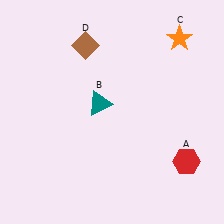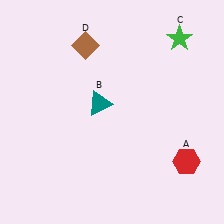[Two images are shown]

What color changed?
The star (C) changed from orange in Image 1 to green in Image 2.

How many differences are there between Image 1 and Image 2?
There is 1 difference between the two images.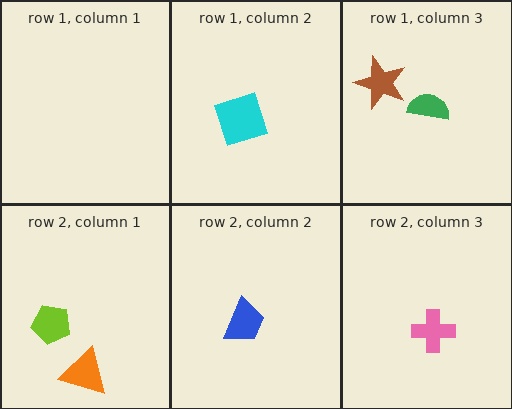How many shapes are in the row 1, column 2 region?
1.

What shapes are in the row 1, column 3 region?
The green semicircle, the brown star.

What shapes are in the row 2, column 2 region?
The blue trapezoid.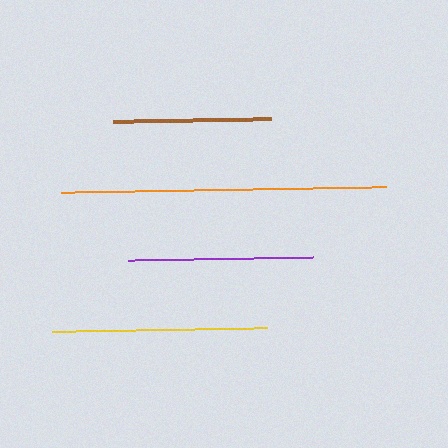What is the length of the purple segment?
The purple segment is approximately 186 pixels long.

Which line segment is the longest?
The orange line is the longest at approximately 325 pixels.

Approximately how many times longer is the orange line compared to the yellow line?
The orange line is approximately 1.5 times the length of the yellow line.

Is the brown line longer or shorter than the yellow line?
The yellow line is longer than the brown line.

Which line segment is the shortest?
The brown line is the shortest at approximately 158 pixels.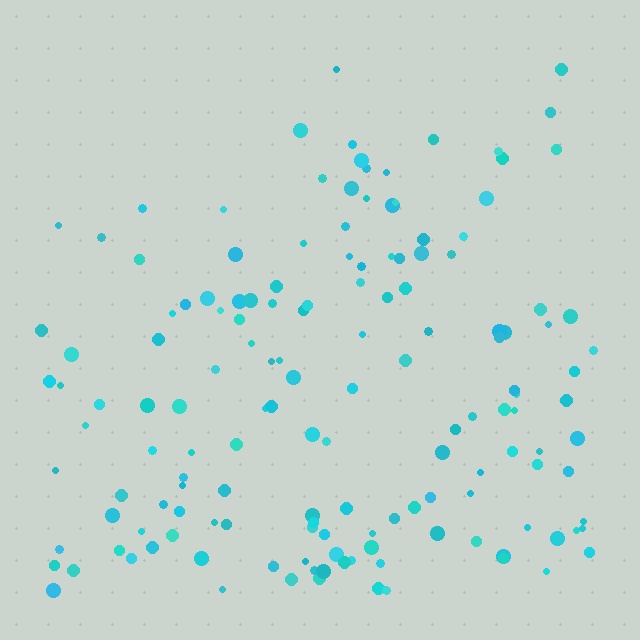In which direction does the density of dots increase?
From top to bottom, with the bottom side densest.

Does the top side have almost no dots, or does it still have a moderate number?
Still a moderate number, just noticeably fewer than the bottom.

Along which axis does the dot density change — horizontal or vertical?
Vertical.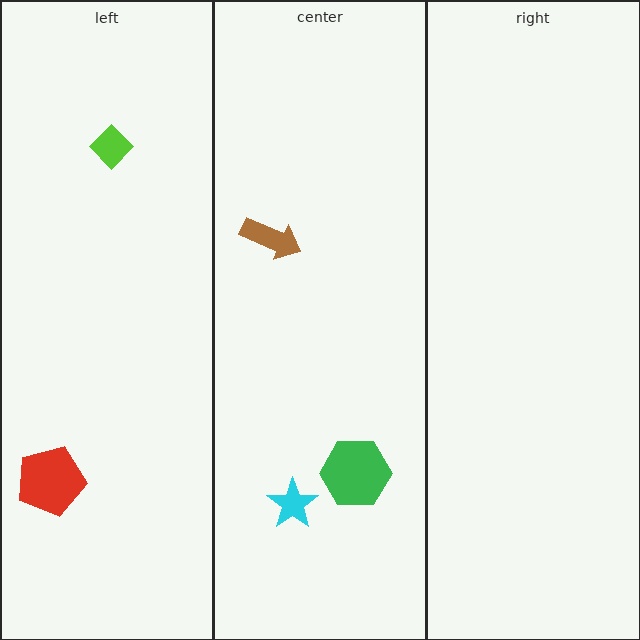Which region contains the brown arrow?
The center region.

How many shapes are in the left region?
2.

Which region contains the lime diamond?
The left region.